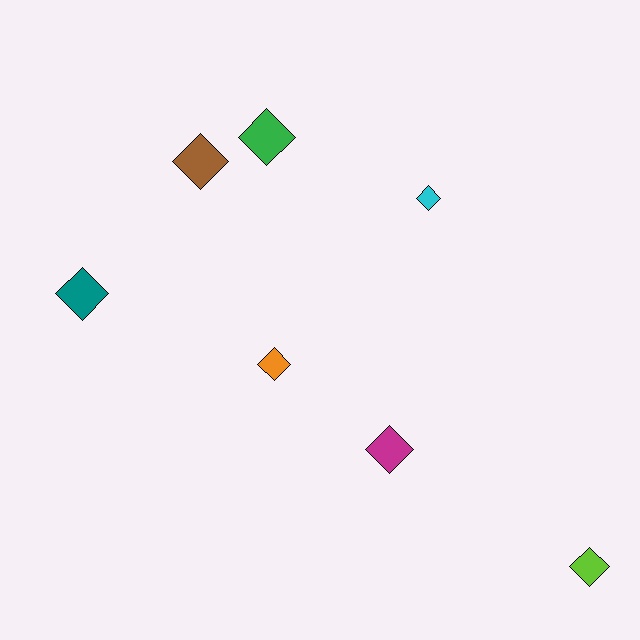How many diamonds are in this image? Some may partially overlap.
There are 7 diamonds.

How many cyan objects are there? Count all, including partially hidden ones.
There is 1 cyan object.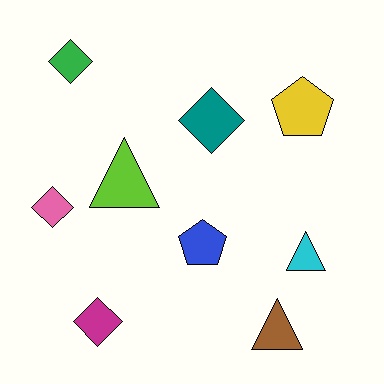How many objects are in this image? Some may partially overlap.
There are 9 objects.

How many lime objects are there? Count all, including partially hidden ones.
There is 1 lime object.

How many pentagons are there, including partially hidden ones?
There are 2 pentagons.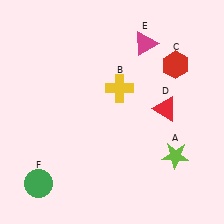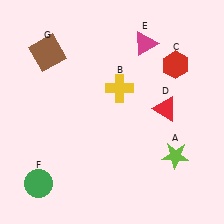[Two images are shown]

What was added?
A brown square (G) was added in Image 2.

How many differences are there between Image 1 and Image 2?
There is 1 difference between the two images.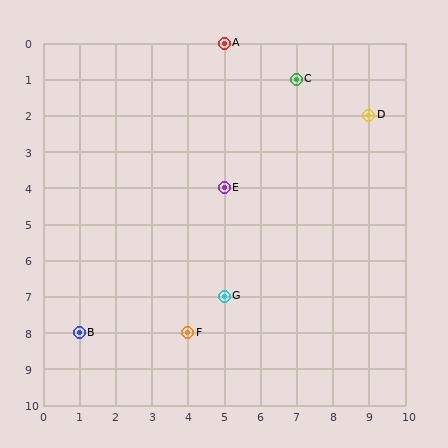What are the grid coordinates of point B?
Point B is at grid coordinates (1, 8).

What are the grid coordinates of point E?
Point E is at grid coordinates (5, 4).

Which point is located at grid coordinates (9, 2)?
Point D is at (9, 2).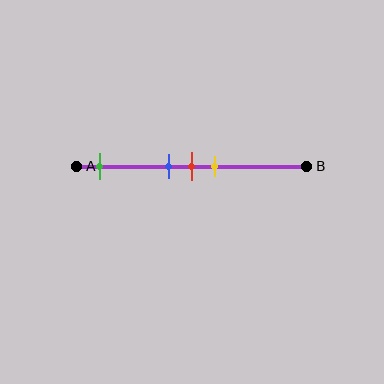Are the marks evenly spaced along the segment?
No, the marks are not evenly spaced.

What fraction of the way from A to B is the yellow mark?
The yellow mark is approximately 60% (0.6) of the way from A to B.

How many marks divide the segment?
There are 4 marks dividing the segment.